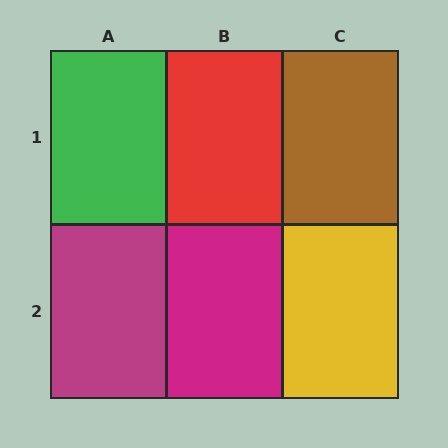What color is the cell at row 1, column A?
Green.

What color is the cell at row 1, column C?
Brown.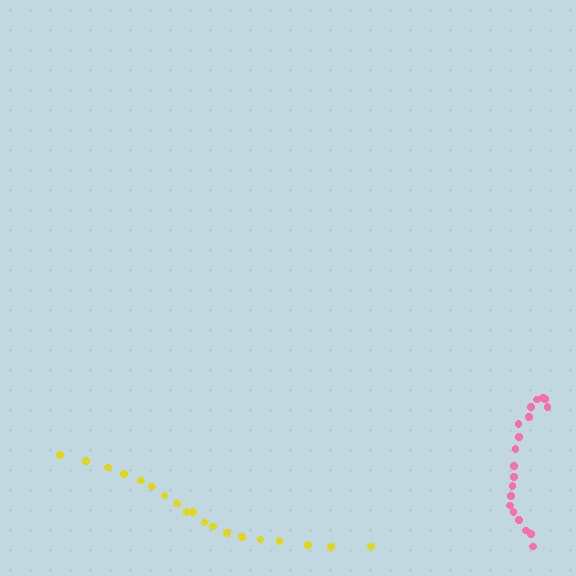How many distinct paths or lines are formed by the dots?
There are 2 distinct paths.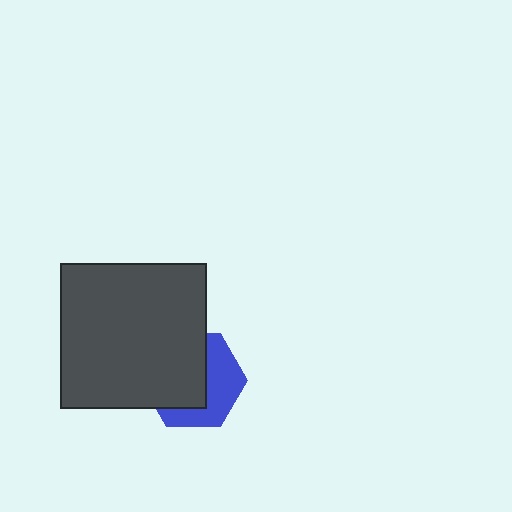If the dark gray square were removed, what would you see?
You would see the complete blue hexagon.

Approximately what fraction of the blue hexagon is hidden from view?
Roughly 56% of the blue hexagon is hidden behind the dark gray square.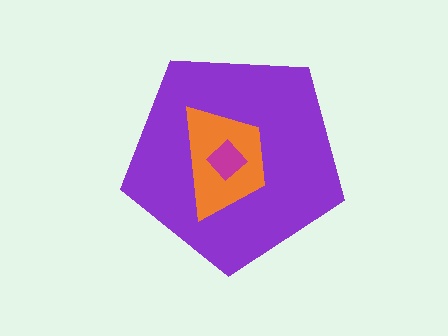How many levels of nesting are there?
3.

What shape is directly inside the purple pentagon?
The orange trapezoid.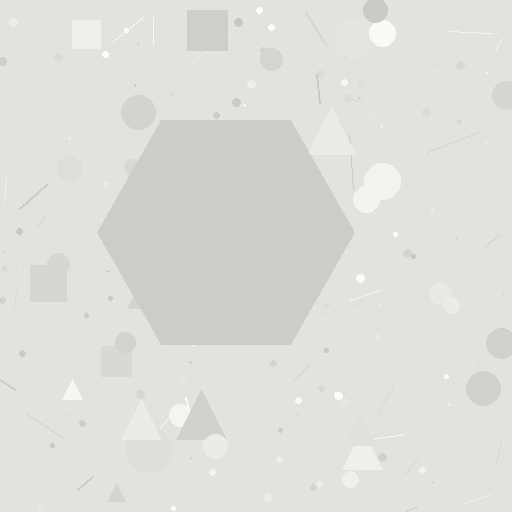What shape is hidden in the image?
A hexagon is hidden in the image.